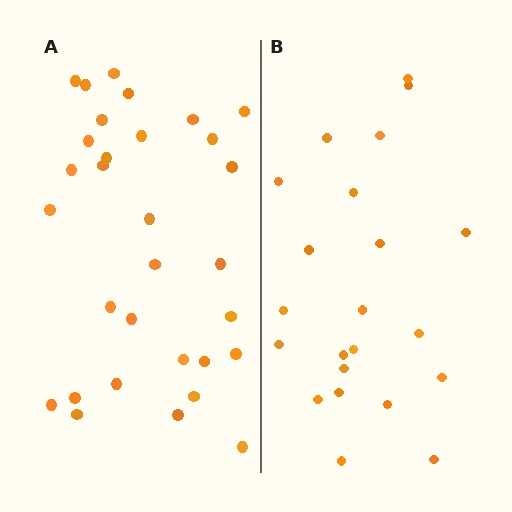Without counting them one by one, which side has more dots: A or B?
Region A (the left region) has more dots.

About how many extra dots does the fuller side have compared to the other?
Region A has roughly 8 or so more dots than region B.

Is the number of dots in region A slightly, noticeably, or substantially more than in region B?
Region A has noticeably more, but not dramatically so. The ratio is roughly 1.4 to 1.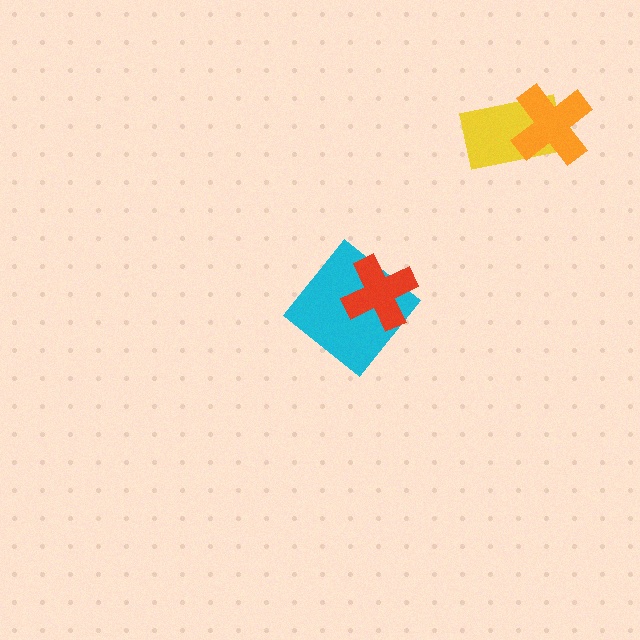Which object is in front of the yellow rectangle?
The orange cross is in front of the yellow rectangle.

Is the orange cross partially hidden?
No, no other shape covers it.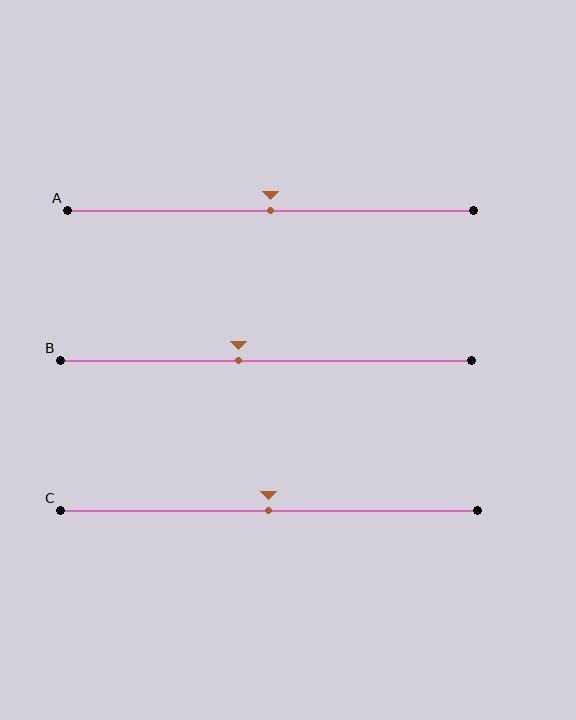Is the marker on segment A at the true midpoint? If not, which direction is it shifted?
Yes, the marker on segment A is at the true midpoint.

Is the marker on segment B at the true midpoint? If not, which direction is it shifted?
No, the marker on segment B is shifted to the left by about 7% of the segment length.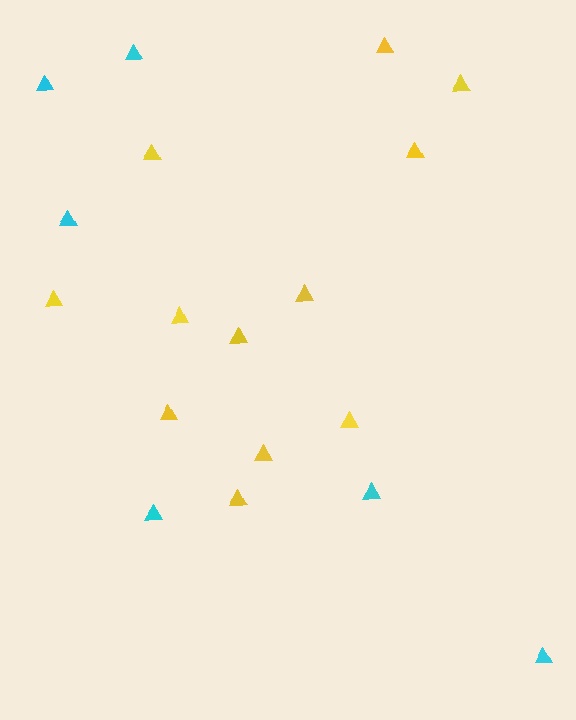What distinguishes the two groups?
There are 2 groups: one group of cyan triangles (6) and one group of yellow triangles (12).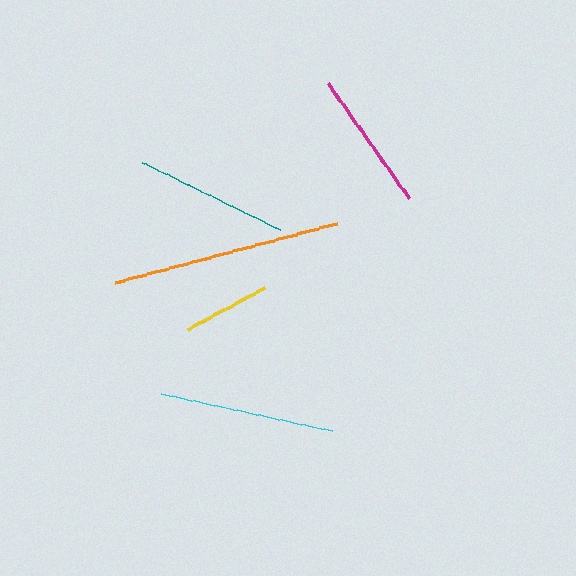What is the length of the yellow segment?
The yellow segment is approximately 87 pixels long.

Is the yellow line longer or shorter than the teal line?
The teal line is longer than the yellow line.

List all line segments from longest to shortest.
From longest to shortest: orange, cyan, teal, magenta, yellow.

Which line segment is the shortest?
The yellow line is the shortest at approximately 87 pixels.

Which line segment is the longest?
The orange line is the longest at approximately 230 pixels.